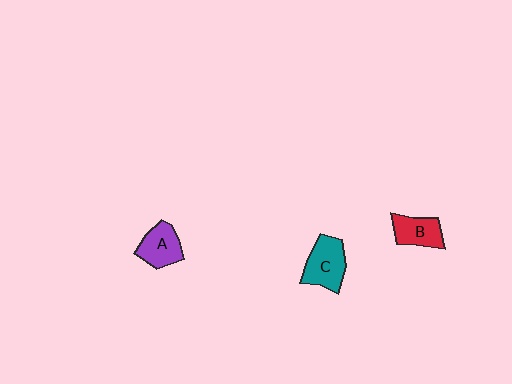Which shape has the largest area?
Shape C (teal).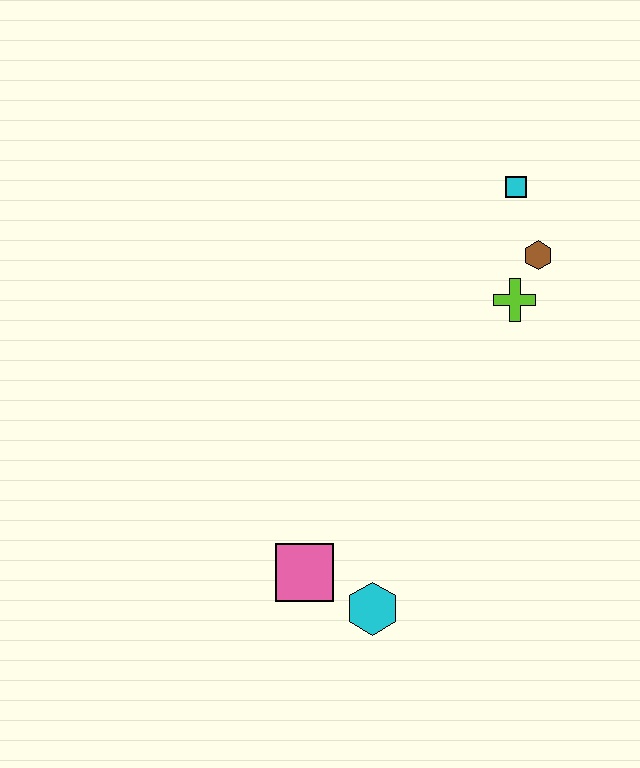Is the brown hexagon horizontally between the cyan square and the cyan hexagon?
No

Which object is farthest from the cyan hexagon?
The cyan square is farthest from the cyan hexagon.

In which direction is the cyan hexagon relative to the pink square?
The cyan hexagon is to the right of the pink square.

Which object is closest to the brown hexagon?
The lime cross is closest to the brown hexagon.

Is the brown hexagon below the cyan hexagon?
No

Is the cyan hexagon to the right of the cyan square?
No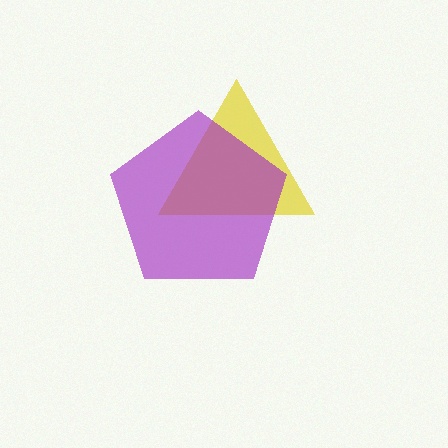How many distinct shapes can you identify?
There are 2 distinct shapes: a yellow triangle, a purple pentagon.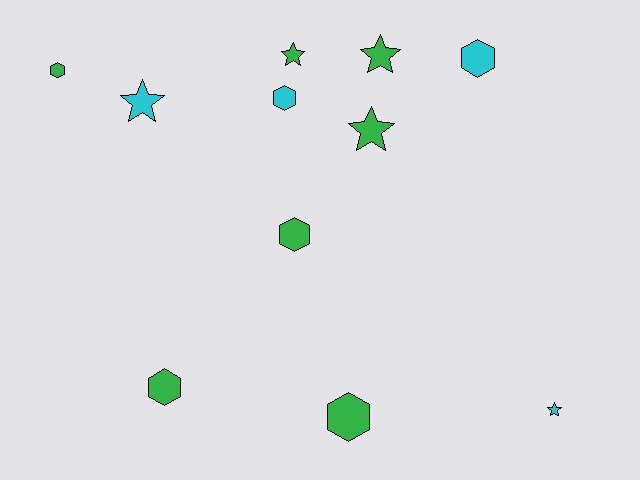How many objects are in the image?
There are 11 objects.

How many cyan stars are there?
There are 2 cyan stars.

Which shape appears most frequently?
Hexagon, with 6 objects.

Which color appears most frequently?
Green, with 7 objects.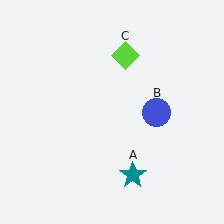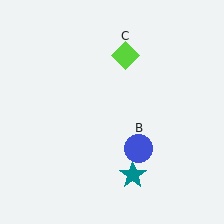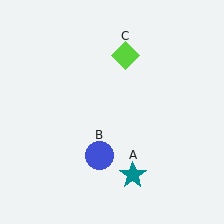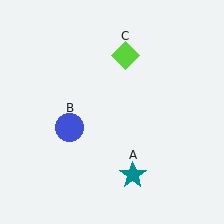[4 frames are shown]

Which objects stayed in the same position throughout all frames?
Teal star (object A) and lime diamond (object C) remained stationary.